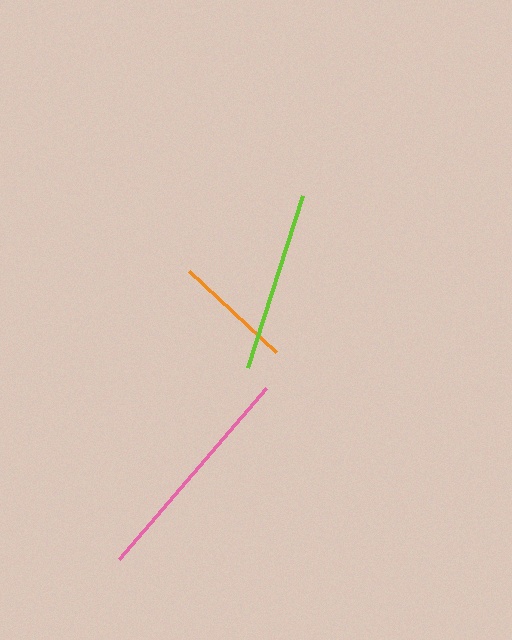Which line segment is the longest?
The pink line is the longest at approximately 226 pixels.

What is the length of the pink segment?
The pink segment is approximately 226 pixels long.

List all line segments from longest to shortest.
From longest to shortest: pink, lime, orange.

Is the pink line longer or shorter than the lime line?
The pink line is longer than the lime line.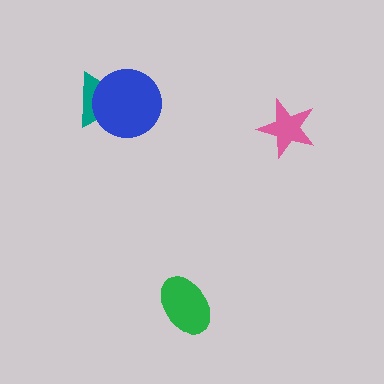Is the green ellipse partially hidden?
No, no other shape covers it.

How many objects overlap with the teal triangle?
1 object overlaps with the teal triangle.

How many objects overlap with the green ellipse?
0 objects overlap with the green ellipse.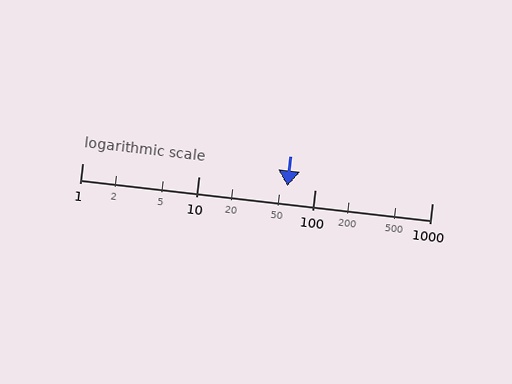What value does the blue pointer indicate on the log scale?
The pointer indicates approximately 58.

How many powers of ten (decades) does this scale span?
The scale spans 3 decades, from 1 to 1000.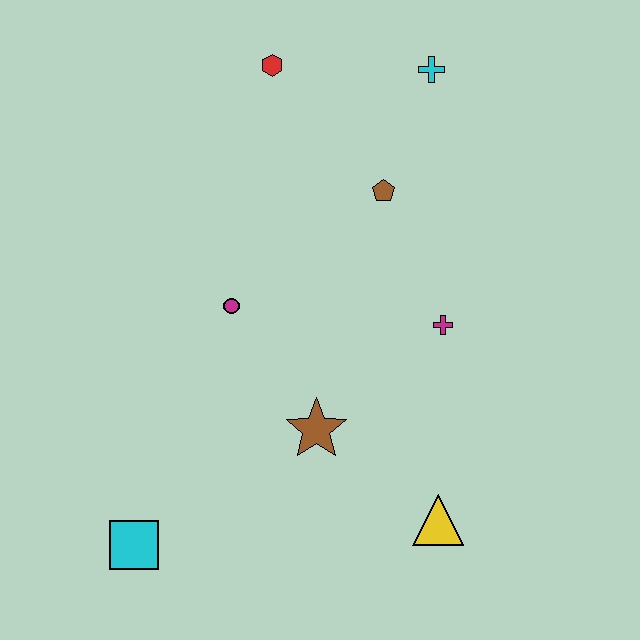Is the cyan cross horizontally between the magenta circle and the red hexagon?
No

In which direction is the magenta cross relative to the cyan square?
The magenta cross is to the right of the cyan square.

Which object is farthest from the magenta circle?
The cyan cross is farthest from the magenta circle.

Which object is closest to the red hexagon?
The cyan cross is closest to the red hexagon.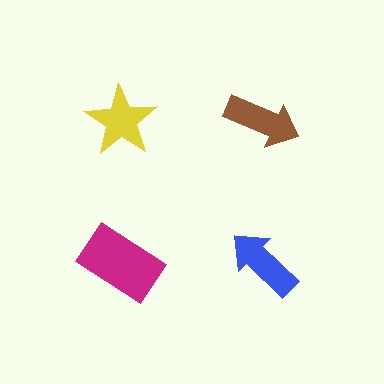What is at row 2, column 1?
A magenta rectangle.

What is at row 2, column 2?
A blue arrow.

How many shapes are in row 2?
2 shapes.